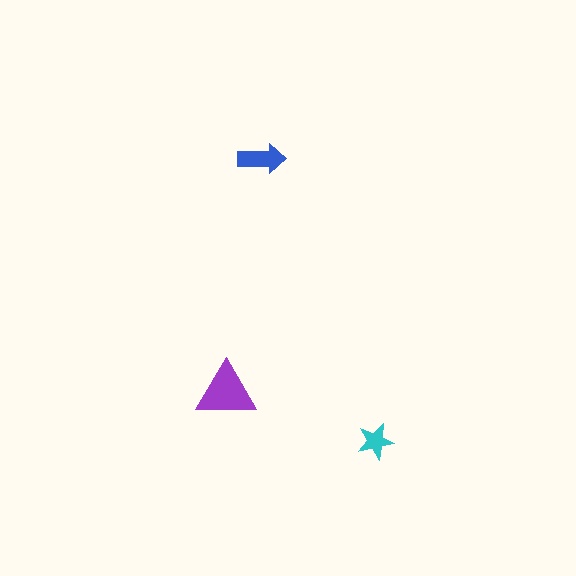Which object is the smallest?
The cyan star.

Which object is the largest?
The purple triangle.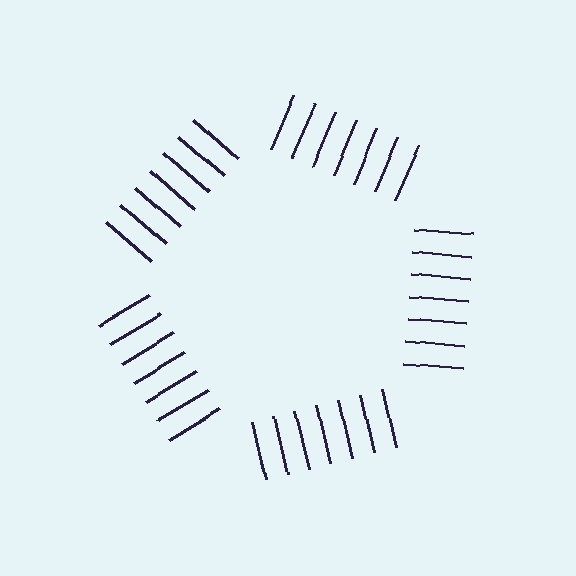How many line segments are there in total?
35 — 7 along each of the 5 edges.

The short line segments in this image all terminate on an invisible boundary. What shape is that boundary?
An illusory pentagon — the line segments terminate on its edges but no continuous stroke is drawn.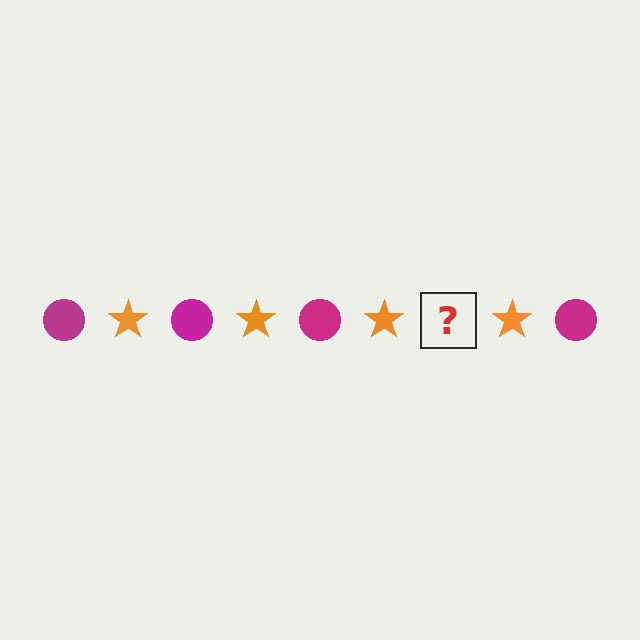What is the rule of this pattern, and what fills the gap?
The rule is that the pattern alternates between magenta circle and orange star. The gap should be filled with a magenta circle.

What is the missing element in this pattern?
The missing element is a magenta circle.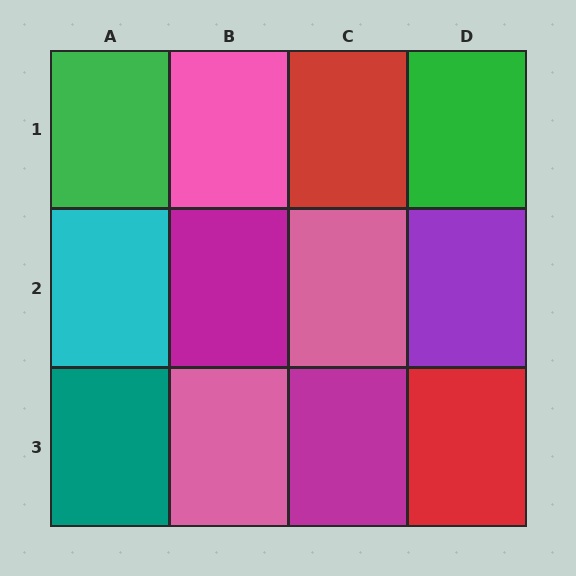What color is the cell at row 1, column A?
Green.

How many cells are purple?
1 cell is purple.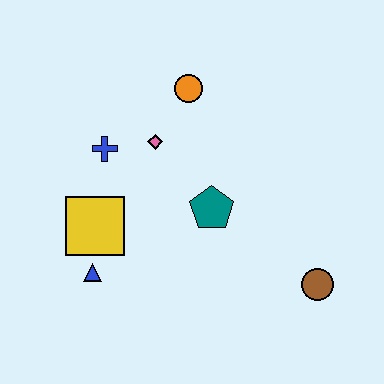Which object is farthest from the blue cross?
The brown circle is farthest from the blue cross.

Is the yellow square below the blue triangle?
No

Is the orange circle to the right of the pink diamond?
Yes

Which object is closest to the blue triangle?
The yellow square is closest to the blue triangle.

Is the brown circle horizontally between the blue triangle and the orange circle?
No